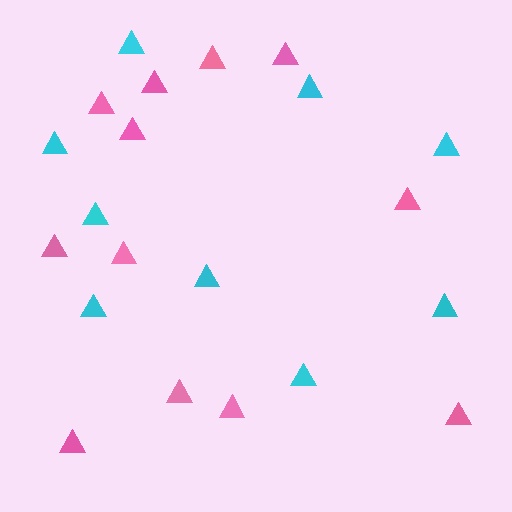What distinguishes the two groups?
There are 2 groups: one group of cyan triangles (9) and one group of pink triangles (12).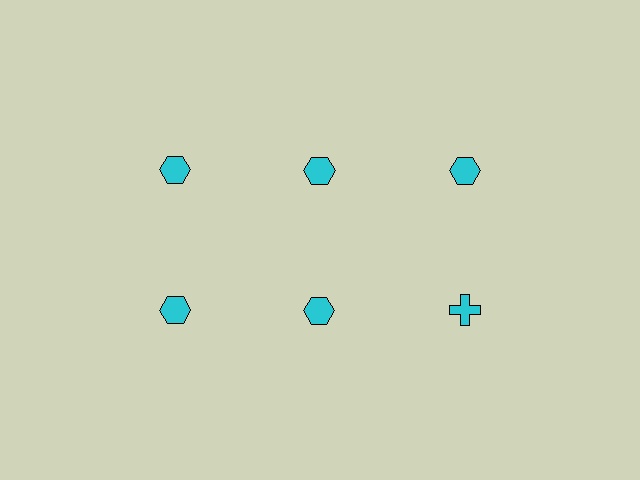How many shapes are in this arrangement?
There are 6 shapes arranged in a grid pattern.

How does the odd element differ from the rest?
It has a different shape: cross instead of hexagon.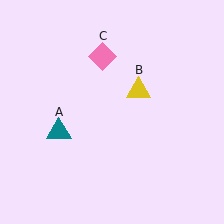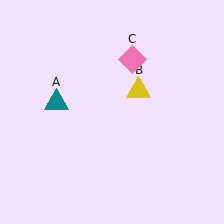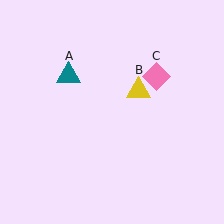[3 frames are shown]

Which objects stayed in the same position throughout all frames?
Yellow triangle (object B) remained stationary.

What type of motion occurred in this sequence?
The teal triangle (object A), pink diamond (object C) rotated clockwise around the center of the scene.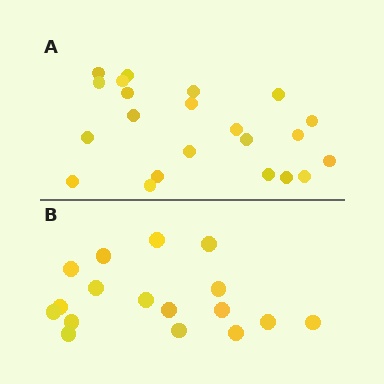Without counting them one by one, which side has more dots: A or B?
Region A (the top region) has more dots.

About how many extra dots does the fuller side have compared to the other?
Region A has about 5 more dots than region B.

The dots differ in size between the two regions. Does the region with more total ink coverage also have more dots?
No. Region B has more total ink coverage because its dots are larger, but region A actually contains more individual dots. Total area can be misleading — the number of items is what matters here.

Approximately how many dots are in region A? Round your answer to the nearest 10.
About 20 dots. (The exact count is 22, which rounds to 20.)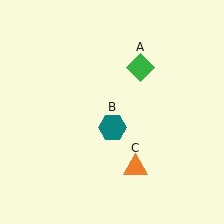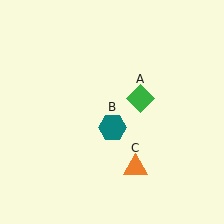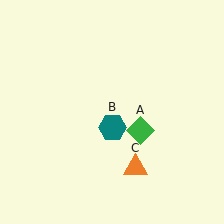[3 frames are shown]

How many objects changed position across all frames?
1 object changed position: green diamond (object A).